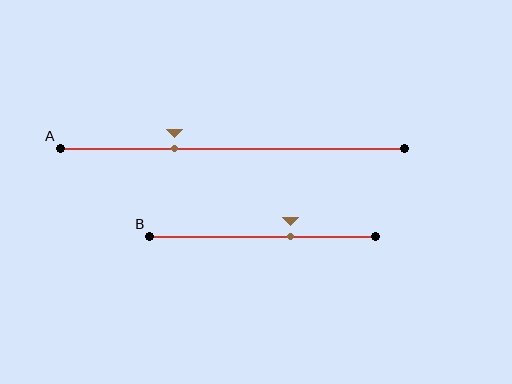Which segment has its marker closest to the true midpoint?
Segment B has its marker closest to the true midpoint.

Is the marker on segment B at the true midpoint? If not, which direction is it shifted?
No, the marker on segment B is shifted to the right by about 12% of the segment length.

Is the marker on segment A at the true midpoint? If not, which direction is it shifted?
No, the marker on segment A is shifted to the left by about 17% of the segment length.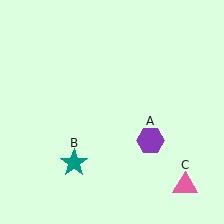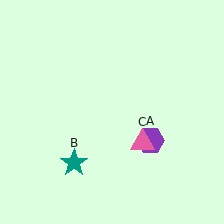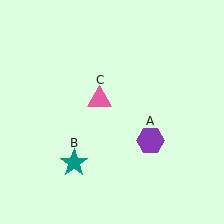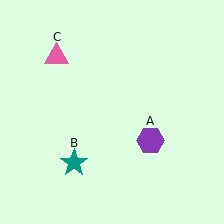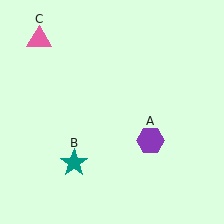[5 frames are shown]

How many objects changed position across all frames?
1 object changed position: pink triangle (object C).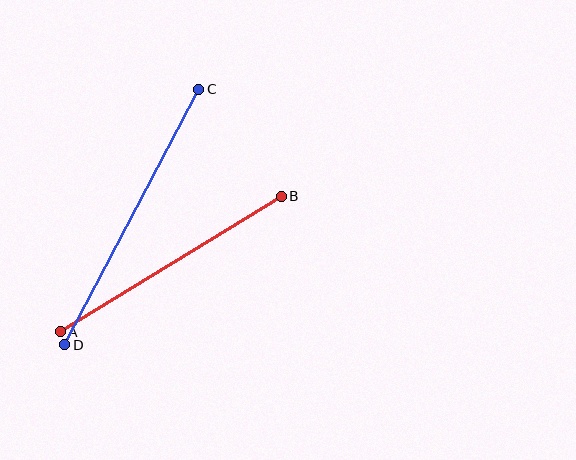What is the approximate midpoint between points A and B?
The midpoint is at approximately (171, 264) pixels.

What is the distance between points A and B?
The distance is approximately 260 pixels.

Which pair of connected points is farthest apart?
Points C and D are farthest apart.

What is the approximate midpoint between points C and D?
The midpoint is at approximately (132, 217) pixels.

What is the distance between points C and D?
The distance is approximately 289 pixels.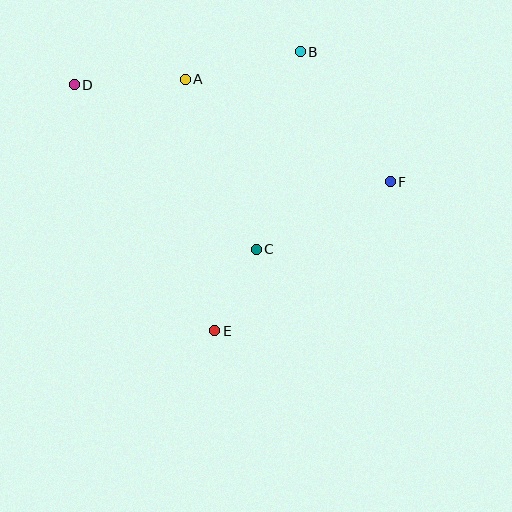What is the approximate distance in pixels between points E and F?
The distance between E and F is approximately 231 pixels.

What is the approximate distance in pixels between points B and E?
The distance between B and E is approximately 292 pixels.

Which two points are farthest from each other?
Points D and F are farthest from each other.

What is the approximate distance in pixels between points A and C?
The distance between A and C is approximately 184 pixels.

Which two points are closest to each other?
Points C and E are closest to each other.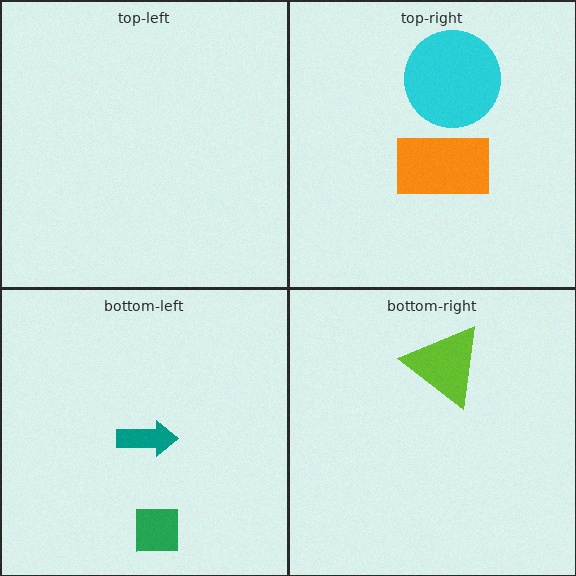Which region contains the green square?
The bottom-left region.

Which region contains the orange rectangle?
The top-right region.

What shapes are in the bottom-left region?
The teal arrow, the green square.